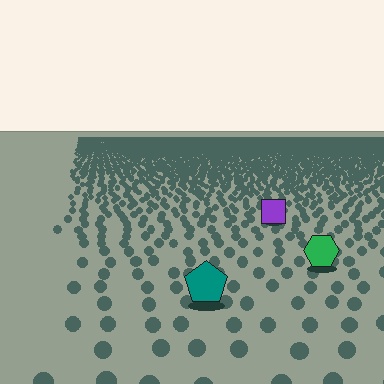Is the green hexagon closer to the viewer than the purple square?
Yes. The green hexagon is closer — you can tell from the texture gradient: the ground texture is coarser near it.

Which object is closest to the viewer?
The teal pentagon is closest. The texture marks near it are larger and more spread out.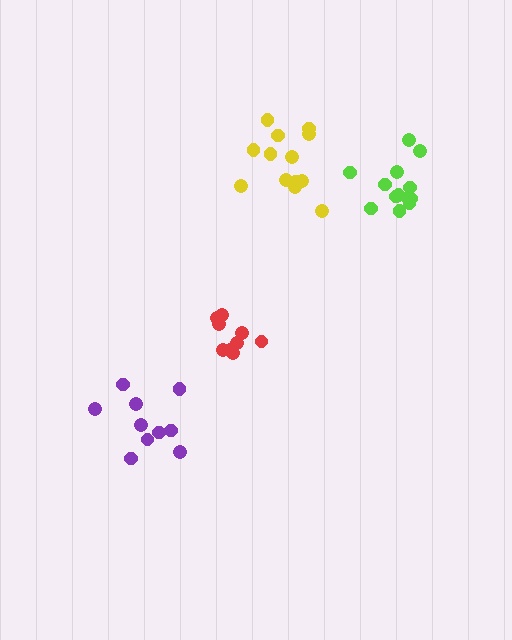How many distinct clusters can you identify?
There are 4 distinct clusters.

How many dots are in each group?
Group 1: 13 dots, Group 2: 9 dots, Group 3: 10 dots, Group 4: 13 dots (45 total).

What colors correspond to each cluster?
The clusters are colored: yellow, red, purple, lime.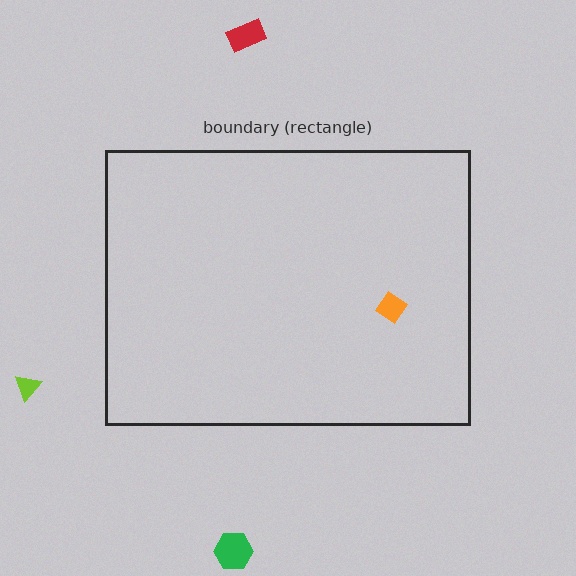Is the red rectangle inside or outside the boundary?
Outside.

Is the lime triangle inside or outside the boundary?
Outside.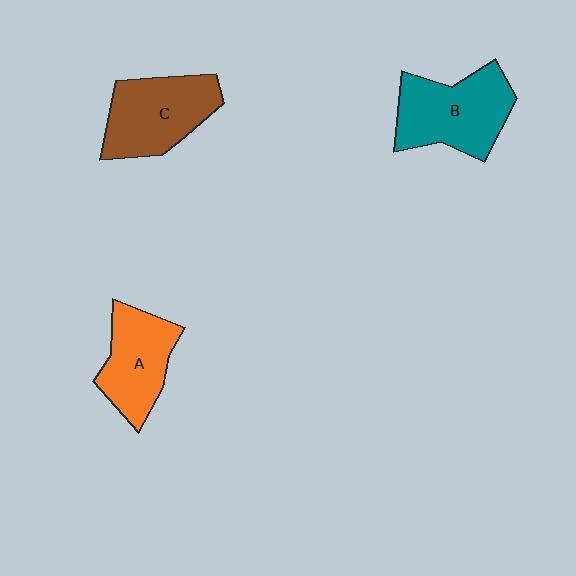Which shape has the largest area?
Shape B (teal).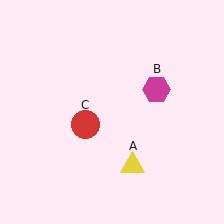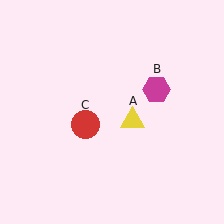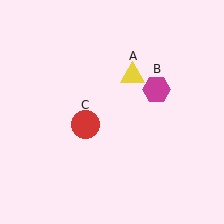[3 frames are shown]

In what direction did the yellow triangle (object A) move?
The yellow triangle (object A) moved up.